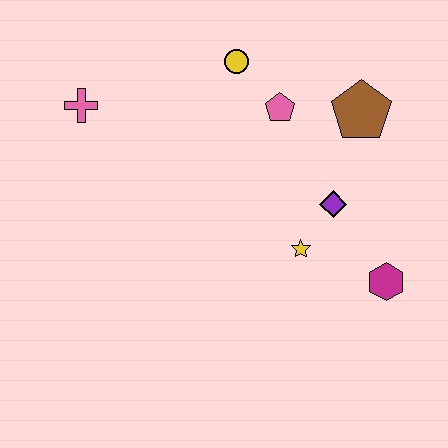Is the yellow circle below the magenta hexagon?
No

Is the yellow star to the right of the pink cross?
Yes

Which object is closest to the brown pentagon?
The pink pentagon is closest to the brown pentagon.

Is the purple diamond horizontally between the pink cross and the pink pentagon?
No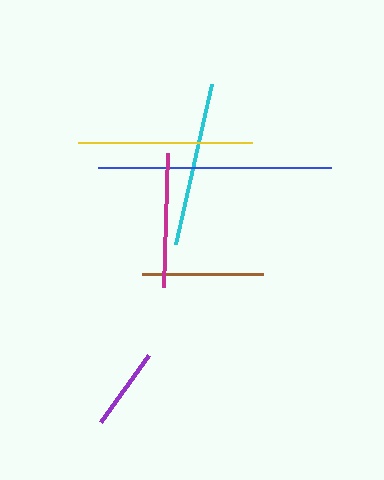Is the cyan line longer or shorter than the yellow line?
The yellow line is longer than the cyan line.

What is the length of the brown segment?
The brown segment is approximately 121 pixels long.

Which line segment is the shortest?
The purple line is the shortest at approximately 82 pixels.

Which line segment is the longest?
The blue line is the longest at approximately 233 pixels.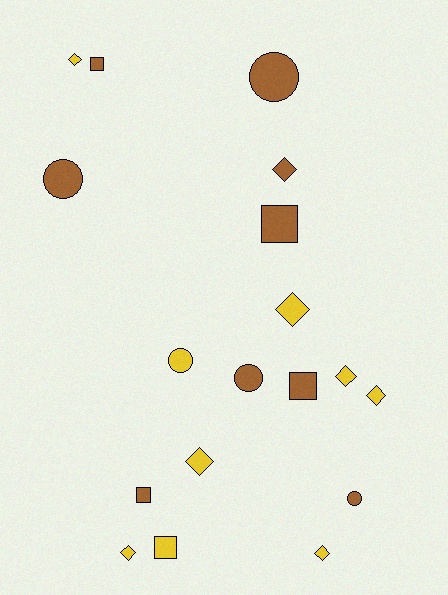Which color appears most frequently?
Brown, with 9 objects.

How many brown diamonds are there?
There is 1 brown diamond.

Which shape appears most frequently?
Diamond, with 8 objects.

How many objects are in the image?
There are 18 objects.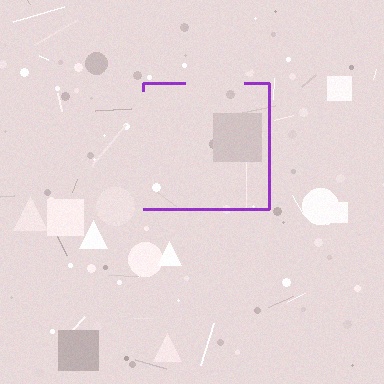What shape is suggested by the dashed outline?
The dashed outline suggests a square.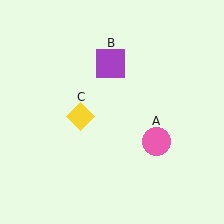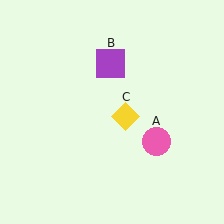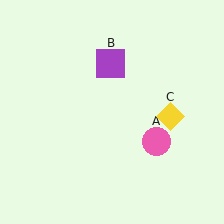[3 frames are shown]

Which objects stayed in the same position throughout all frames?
Pink circle (object A) and purple square (object B) remained stationary.